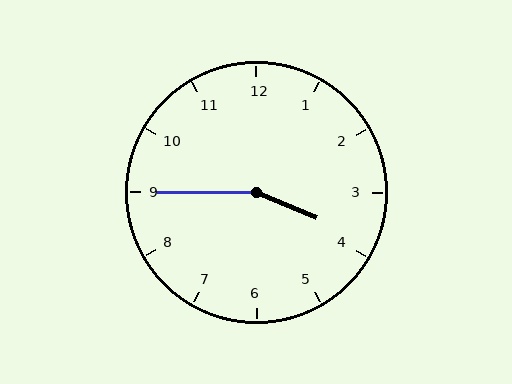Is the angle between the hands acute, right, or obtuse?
It is obtuse.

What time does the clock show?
3:45.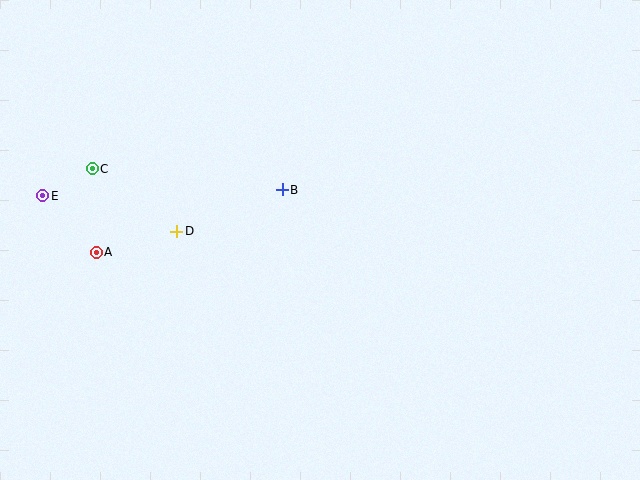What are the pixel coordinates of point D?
Point D is at (177, 231).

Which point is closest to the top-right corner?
Point B is closest to the top-right corner.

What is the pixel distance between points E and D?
The distance between E and D is 138 pixels.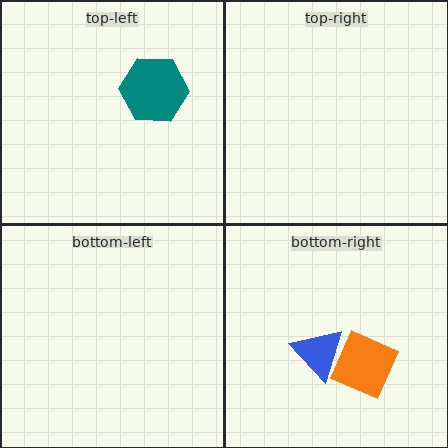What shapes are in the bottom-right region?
The blue triangle, the orange square.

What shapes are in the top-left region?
The teal hexagon.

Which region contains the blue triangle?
The bottom-right region.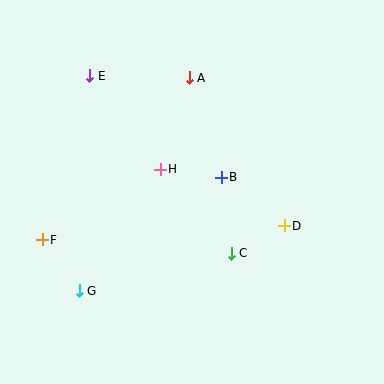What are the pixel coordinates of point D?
Point D is at (284, 226).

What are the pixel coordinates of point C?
Point C is at (231, 253).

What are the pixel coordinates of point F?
Point F is at (42, 240).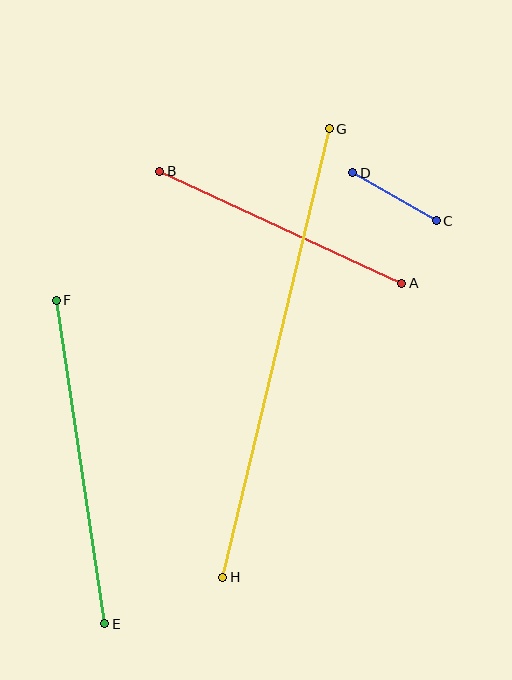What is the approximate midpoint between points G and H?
The midpoint is at approximately (276, 353) pixels.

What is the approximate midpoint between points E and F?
The midpoint is at approximately (81, 462) pixels.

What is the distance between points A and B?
The distance is approximately 267 pixels.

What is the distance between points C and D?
The distance is approximately 96 pixels.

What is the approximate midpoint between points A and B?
The midpoint is at approximately (281, 227) pixels.